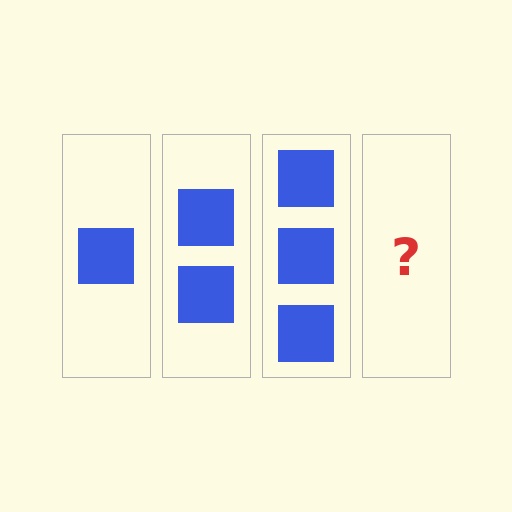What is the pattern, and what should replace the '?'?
The pattern is that each step adds one more square. The '?' should be 4 squares.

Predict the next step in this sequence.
The next step is 4 squares.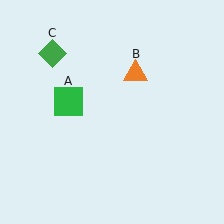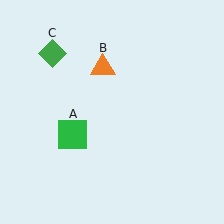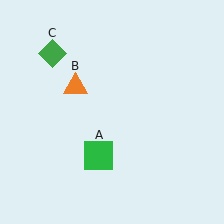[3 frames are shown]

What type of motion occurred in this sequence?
The green square (object A), orange triangle (object B) rotated counterclockwise around the center of the scene.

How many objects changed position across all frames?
2 objects changed position: green square (object A), orange triangle (object B).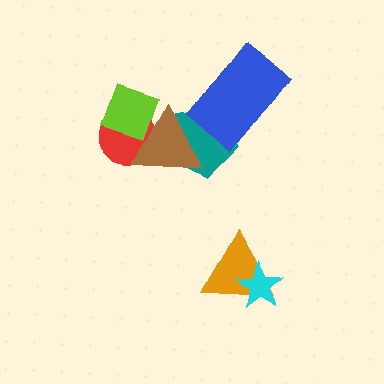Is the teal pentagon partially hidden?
Yes, it is partially covered by another shape.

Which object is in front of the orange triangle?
The cyan star is in front of the orange triangle.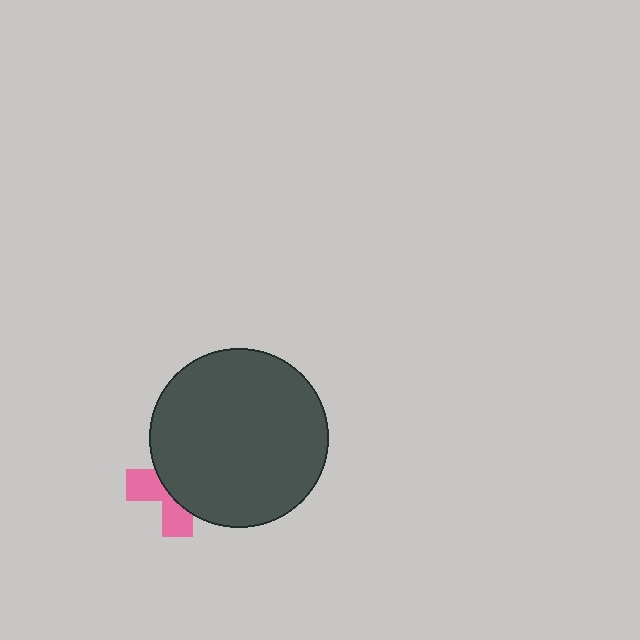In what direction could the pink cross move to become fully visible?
The pink cross could move toward the lower-left. That would shift it out from behind the dark gray circle entirely.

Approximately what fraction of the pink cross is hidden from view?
Roughly 60% of the pink cross is hidden behind the dark gray circle.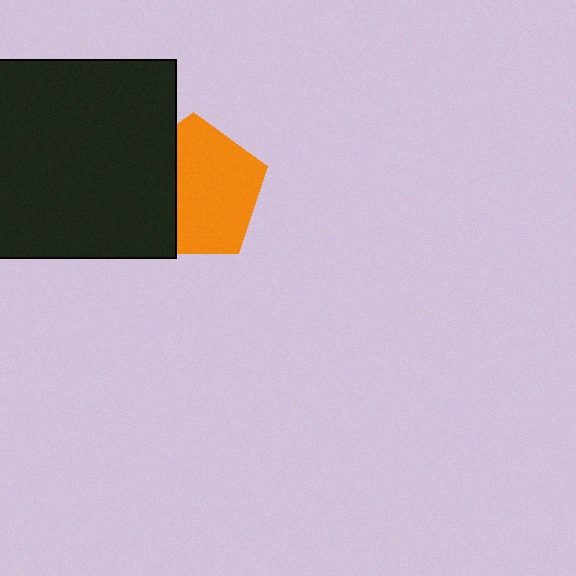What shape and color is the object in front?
The object in front is a black square.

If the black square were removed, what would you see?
You would see the complete orange pentagon.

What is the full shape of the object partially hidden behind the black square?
The partially hidden object is an orange pentagon.